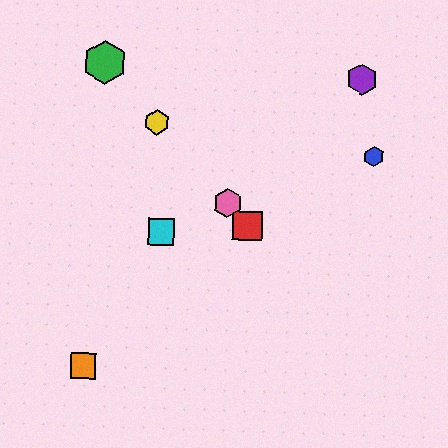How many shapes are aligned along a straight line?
4 shapes (the red square, the green hexagon, the yellow hexagon, the pink hexagon) are aligned along a straight line.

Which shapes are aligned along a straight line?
The red square, the green hexagon, the yellow hexagon, the pink hexagon are aligned along a straight line.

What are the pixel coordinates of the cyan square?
The cyan square is at (161, 232).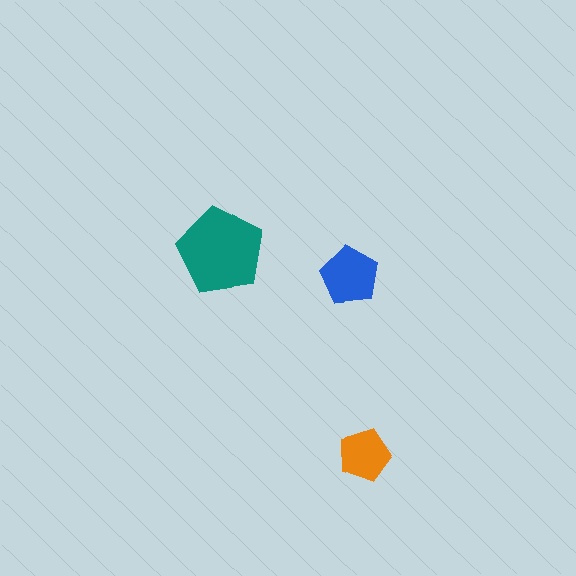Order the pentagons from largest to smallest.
the teal one, the blue one, the orange one.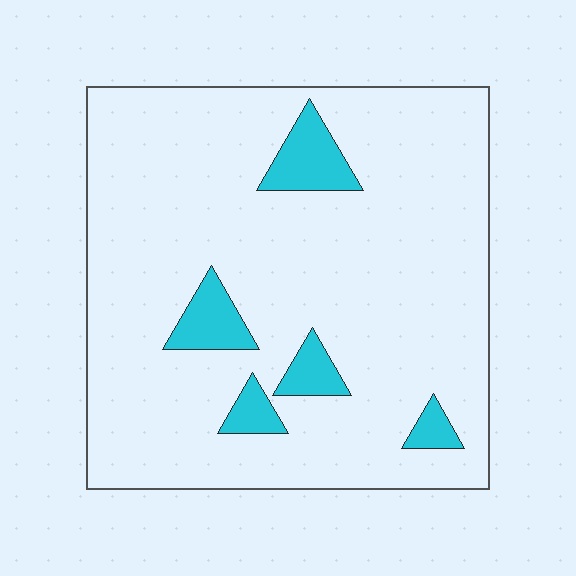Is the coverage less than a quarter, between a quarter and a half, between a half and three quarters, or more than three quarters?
Less than a quarter.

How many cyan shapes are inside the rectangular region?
5.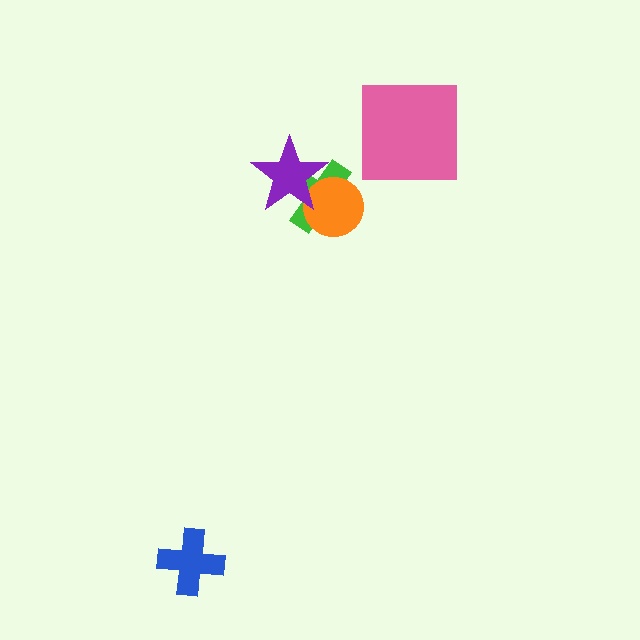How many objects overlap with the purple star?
2 objects overlap with the purple star.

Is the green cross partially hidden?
Yes, it is partially covered by another shape.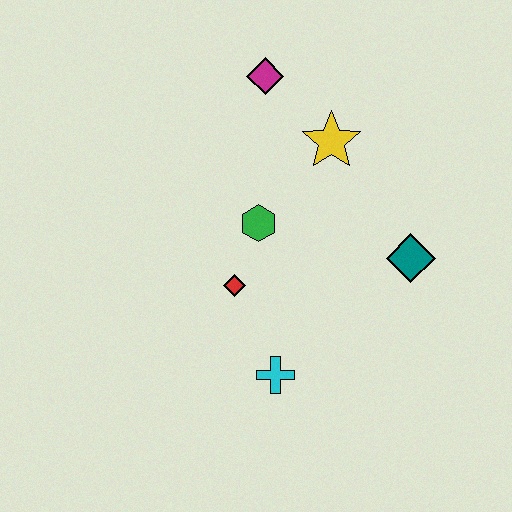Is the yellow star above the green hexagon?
Yes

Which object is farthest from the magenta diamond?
The cyan cross is farthest from the magenta diamond.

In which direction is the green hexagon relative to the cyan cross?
The green hexagon is above the cyan cross.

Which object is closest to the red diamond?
The green hexagon is closest to the red diamond.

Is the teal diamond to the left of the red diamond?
No